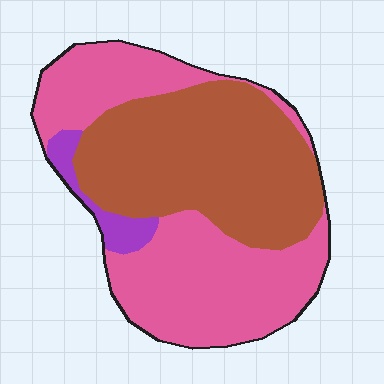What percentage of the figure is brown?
Brown covers 46% of the figure.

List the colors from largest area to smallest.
From largest to smallest: pink, brown, purple.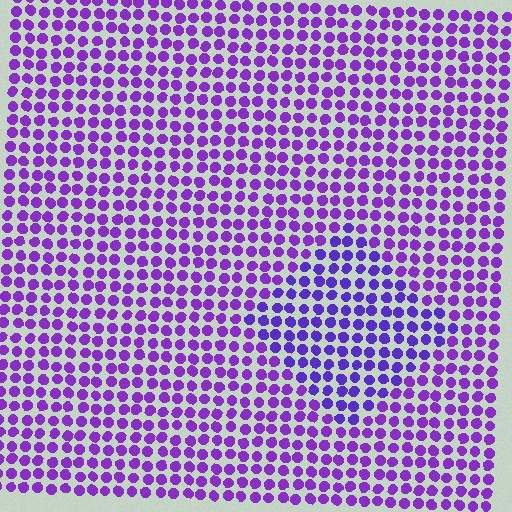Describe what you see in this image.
The image is filled with small purple elements in a uniform arrangement. A diamond-shaped region is visible where the elements are tinted to a slightly different hue, forming a subtle color boundary.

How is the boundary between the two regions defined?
The boundary is defined purely by a slight shift in hue (about 20 degrees). Spacing, size, and orientation are identical on both sides.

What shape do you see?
I see a diamond.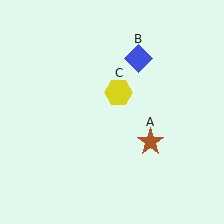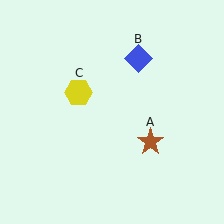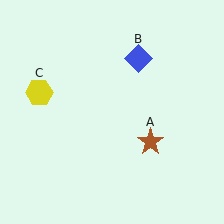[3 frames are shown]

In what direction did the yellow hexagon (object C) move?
The yellow hexagon (object C) moved left.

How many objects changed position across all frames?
1 object changed position: yellow hexagon (object C).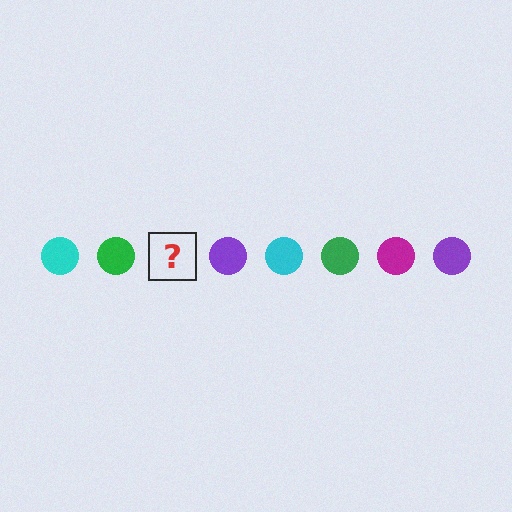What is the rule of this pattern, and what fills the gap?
The rule is that the pattern cycles through cyan, green, magenta, purple circles. The gap should be filled with a magenta circle.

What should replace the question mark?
The question mark should be replaced with a magenta circle.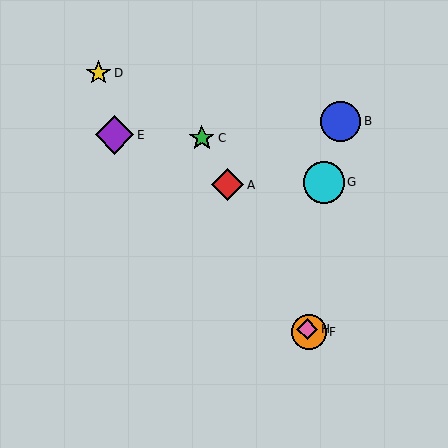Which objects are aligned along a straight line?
Objects A, C, F, H are aligned along a straight line.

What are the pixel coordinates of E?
Object E is at (114, 135).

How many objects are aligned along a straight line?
4 objects (A, C, F, H) are aligned along a straight line.